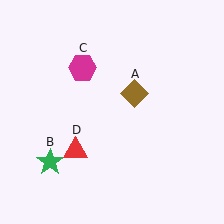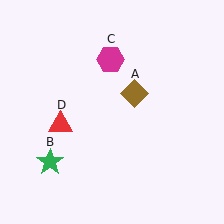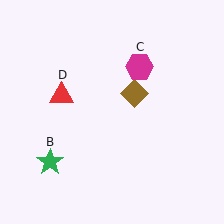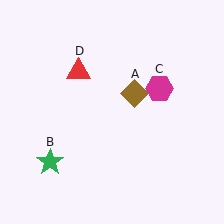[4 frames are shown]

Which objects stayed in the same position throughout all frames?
Brown diamond (object A) and green star (object B) remained stationary.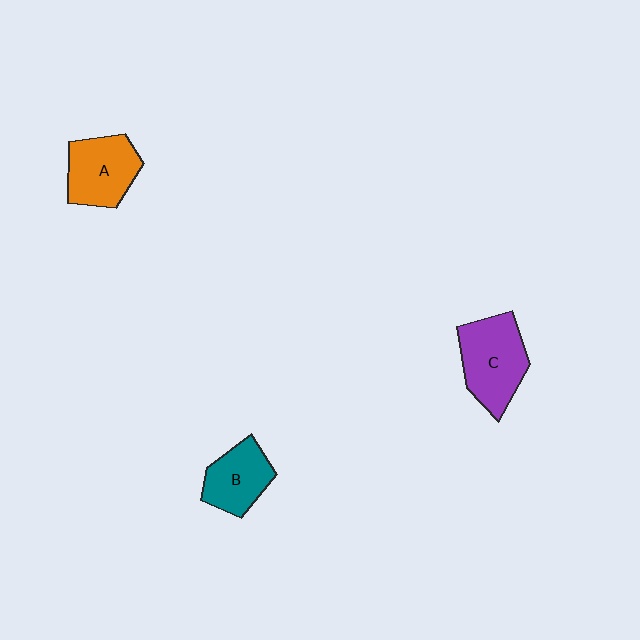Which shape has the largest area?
Shape C (purple).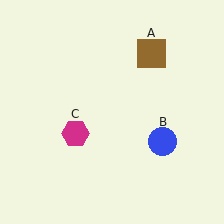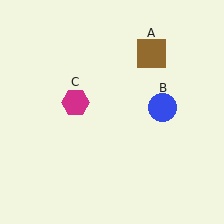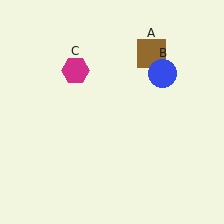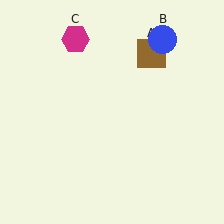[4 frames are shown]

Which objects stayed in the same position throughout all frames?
Brown square (object A) remained stationary.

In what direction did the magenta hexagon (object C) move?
The magenta hexagon (object C) moved up.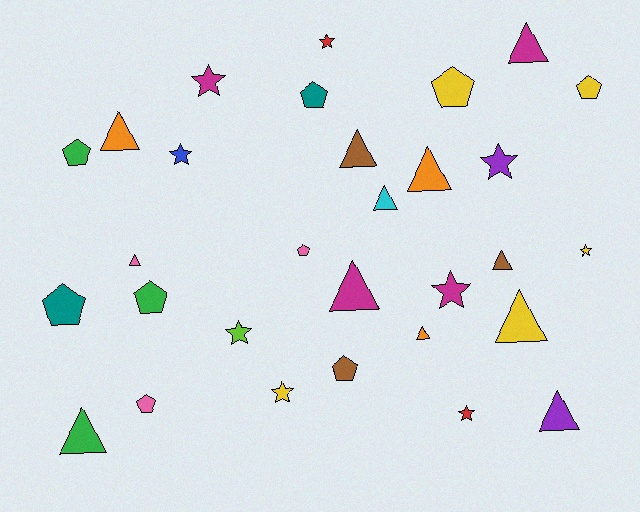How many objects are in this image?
There are 30 objects.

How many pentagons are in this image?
There are 9 pentagons.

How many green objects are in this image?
There are 3 green objects.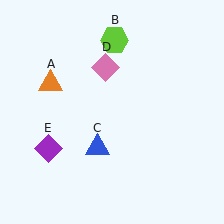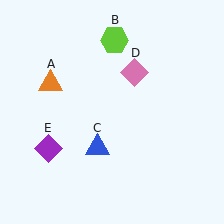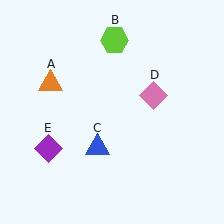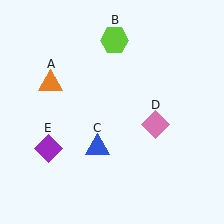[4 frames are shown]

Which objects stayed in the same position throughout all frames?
Orange triangle (object A) and lime hexagon (object B) and blue triangle (object C) and purple diamond (object E) remained stationary.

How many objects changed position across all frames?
1 object changed position: pink diamond (object D).